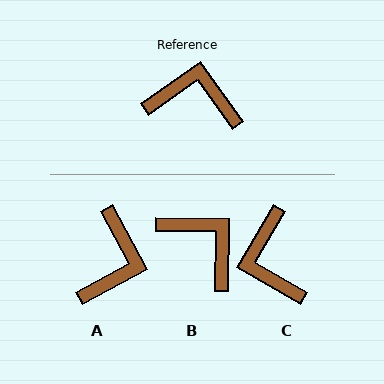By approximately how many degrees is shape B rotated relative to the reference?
Approximately 36 degrees clockwise.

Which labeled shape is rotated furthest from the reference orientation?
C, about 115 degrees away.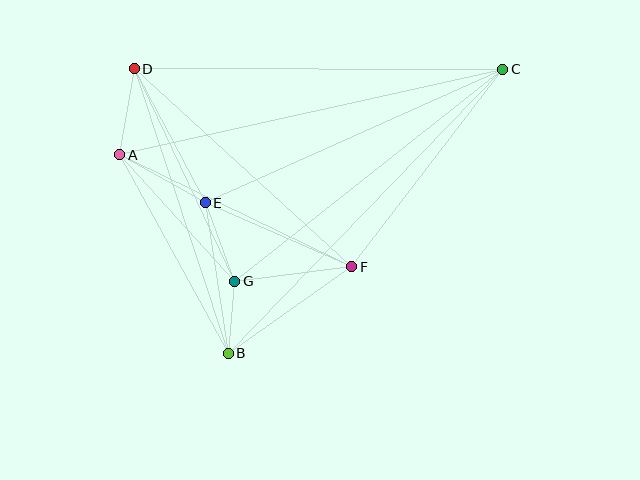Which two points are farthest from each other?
Points B and C are farthest from each other.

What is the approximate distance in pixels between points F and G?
The distance between F and G is approximately 118 pixels.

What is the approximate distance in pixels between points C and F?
The distance between C and F is approximately 249 pixels.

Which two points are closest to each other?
Points B and G are closest to each other.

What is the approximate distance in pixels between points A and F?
The distance between A and F is approximately 258 pixels.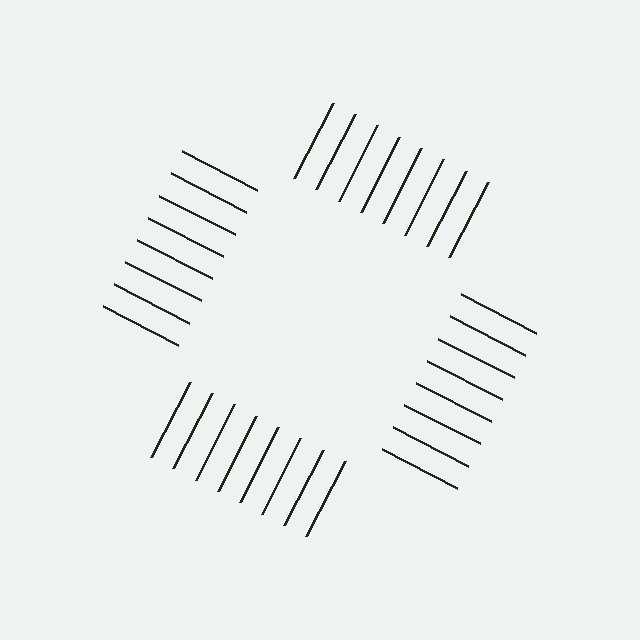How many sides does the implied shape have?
4 sides — the line-ends trace a square.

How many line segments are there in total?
32 — 8 along each of the 4 edges.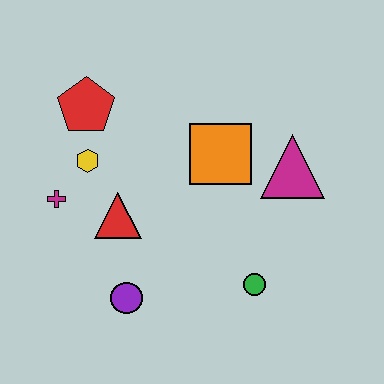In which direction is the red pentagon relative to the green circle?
The red pentagon is above the green circle.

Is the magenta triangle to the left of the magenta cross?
No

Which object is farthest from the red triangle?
The magenta triangle is farthest from the red triangle.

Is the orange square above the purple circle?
Yes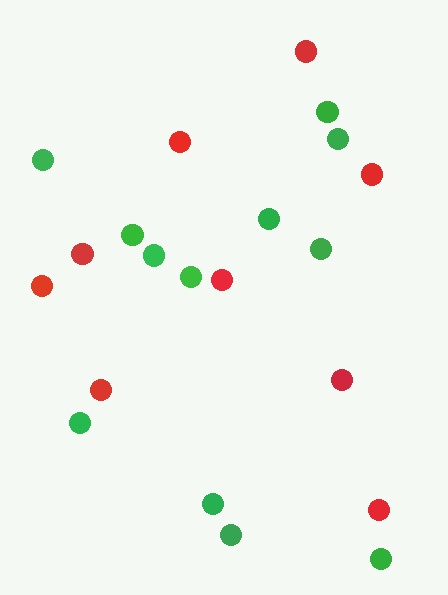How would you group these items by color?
There are 2 groups: one group of red circles (9) and one group of green circles (12).